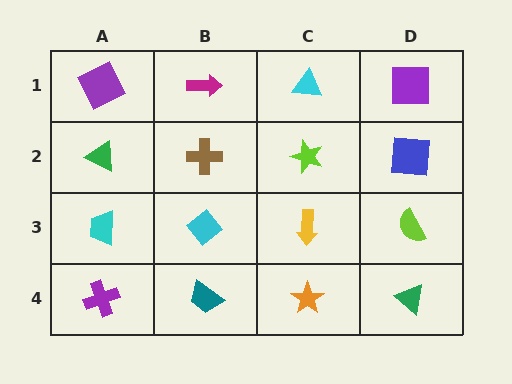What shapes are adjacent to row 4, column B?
A cyan diamond (row 3, column B), a purple cross (row 4, column A), an orange star (row 4, column C).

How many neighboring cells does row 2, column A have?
3.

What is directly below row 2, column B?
A cyan diamond.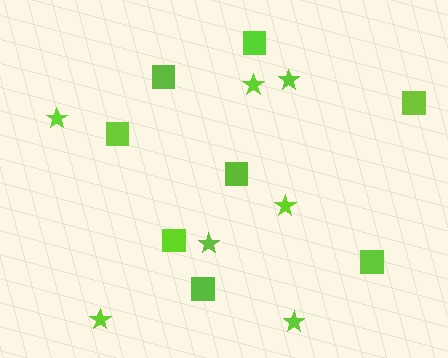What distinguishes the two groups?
There are 2 groups: one group of squares (8) and one group of stars (7).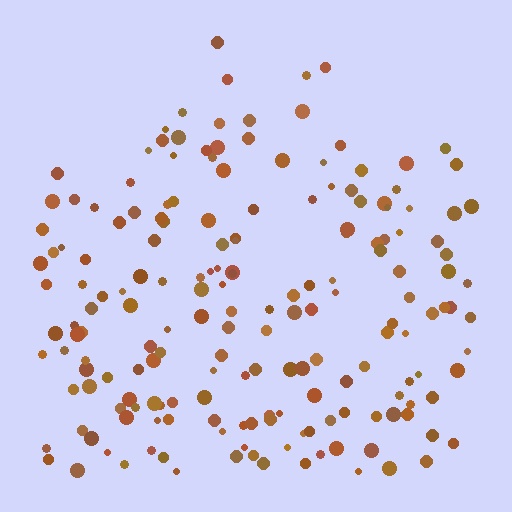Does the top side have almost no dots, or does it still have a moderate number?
Still a moderate number, just noticeably fewer than the bottom.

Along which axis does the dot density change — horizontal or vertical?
Vertical.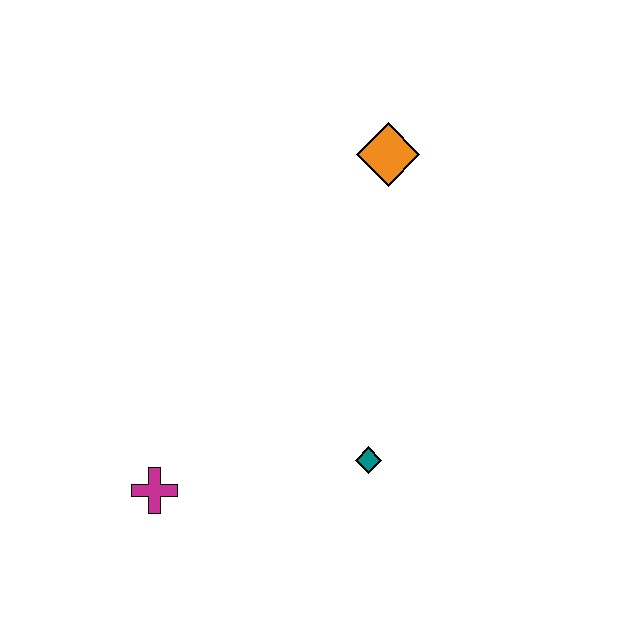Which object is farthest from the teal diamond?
The orange diamond is farthest from the teal diamond.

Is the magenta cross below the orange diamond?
Yes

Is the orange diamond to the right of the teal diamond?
Yes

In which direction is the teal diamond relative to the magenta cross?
The teal diamond is to the right of the magenta cross.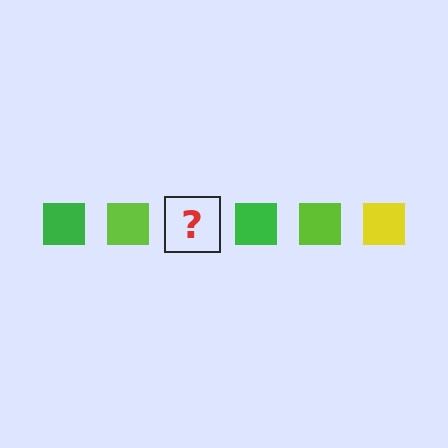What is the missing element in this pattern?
The missing element is a yellow square.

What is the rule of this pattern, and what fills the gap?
The rule is that the pattern cycles through green, lime, yellow squares. The gap should be filled with a yellow square.